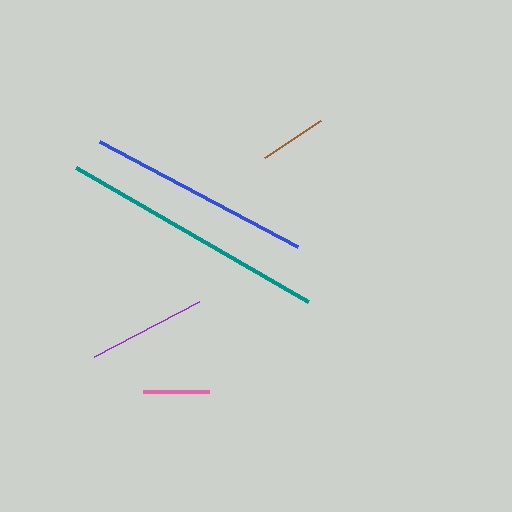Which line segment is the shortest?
The pink line is the shortest at approximately 65 pixels.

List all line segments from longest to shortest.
From longest to shortest: teal, blue, purple, brown, pink.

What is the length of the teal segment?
The teal segment is approximately 269 pixels long.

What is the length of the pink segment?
The pink segment is approximately 65 pixels long.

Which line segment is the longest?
The teal line is the longest at approximately 269 pixels.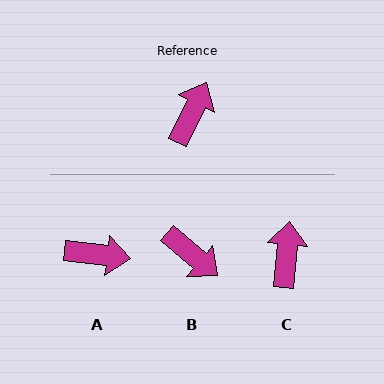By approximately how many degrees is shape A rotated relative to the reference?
Approximately 71 degrees clockwise.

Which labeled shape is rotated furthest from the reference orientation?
B, about 104 degrees away.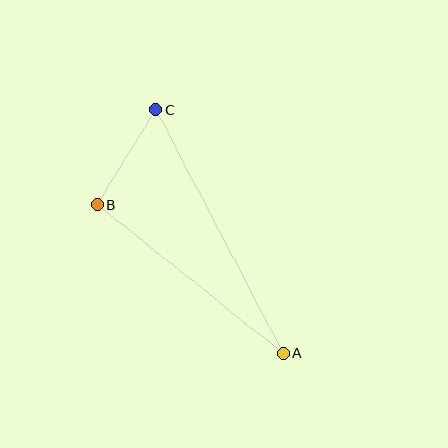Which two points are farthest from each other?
Points A and C are farthest from each other.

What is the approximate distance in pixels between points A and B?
The distance between A and B is approximately 238 pixels.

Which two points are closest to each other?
Points B and C are closest to each other.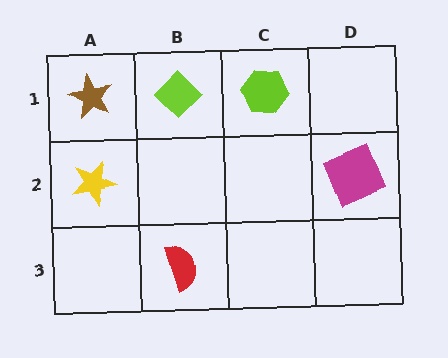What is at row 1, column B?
A lime diamond.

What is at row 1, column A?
A brown star.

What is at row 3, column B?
A red semicircle.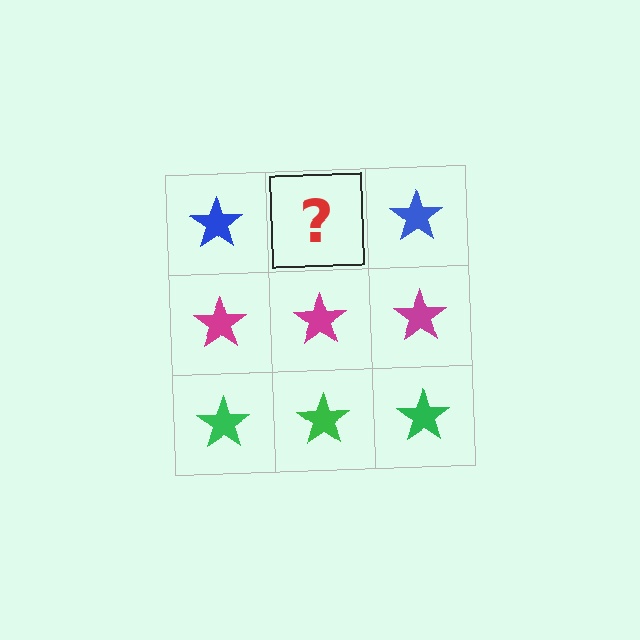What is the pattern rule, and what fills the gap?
The rule is that each row has a consistent color. The gap should be filled with a blue star.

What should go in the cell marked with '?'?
The missing cell should contain a blue star.